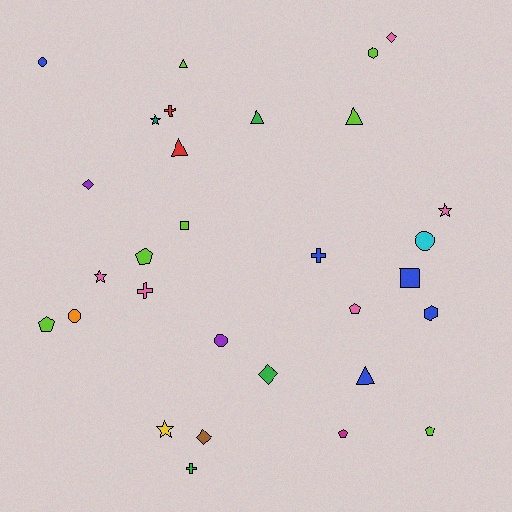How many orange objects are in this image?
There is 1 orange object.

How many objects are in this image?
There are 30 objects.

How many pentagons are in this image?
There are 5 pentagons.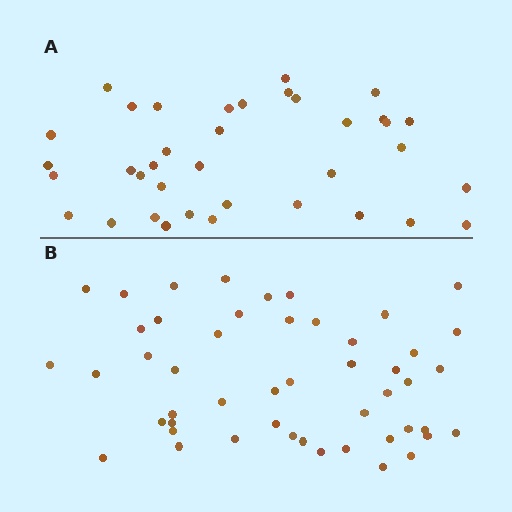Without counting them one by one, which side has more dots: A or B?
Region B (the bottom region) has more dots.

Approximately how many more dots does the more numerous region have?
Region B has roughly 12 or so more dots than region A.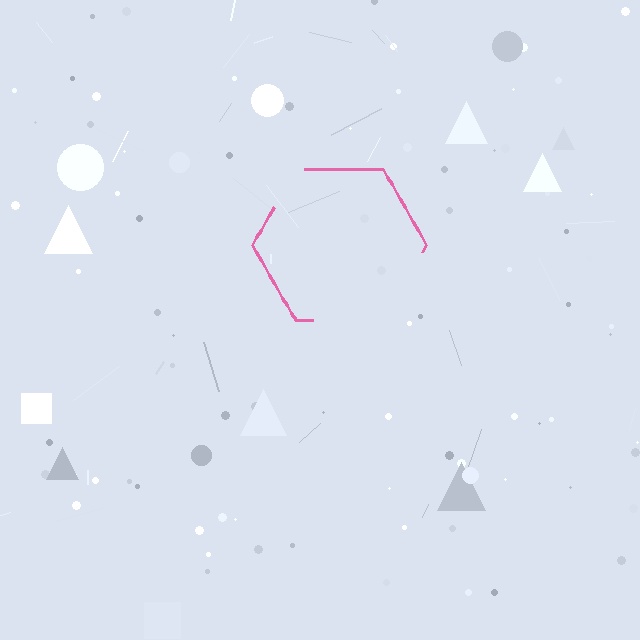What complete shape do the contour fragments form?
The contour fragments form a hexagon.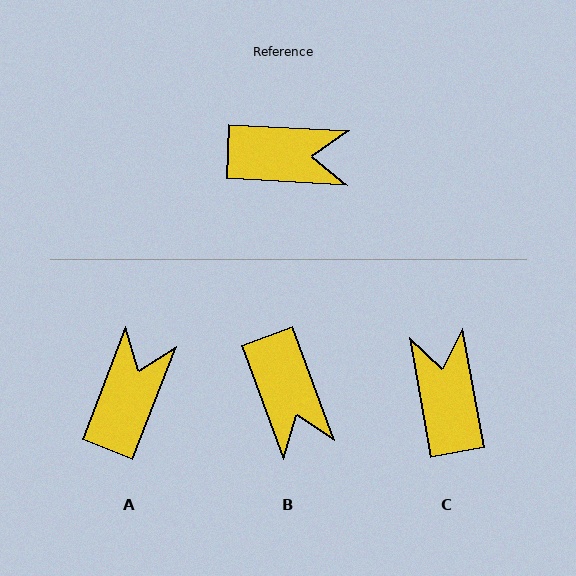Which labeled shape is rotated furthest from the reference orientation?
C, about 103 degrees away.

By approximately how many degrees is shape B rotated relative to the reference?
Approximately 67 degrees clockwise.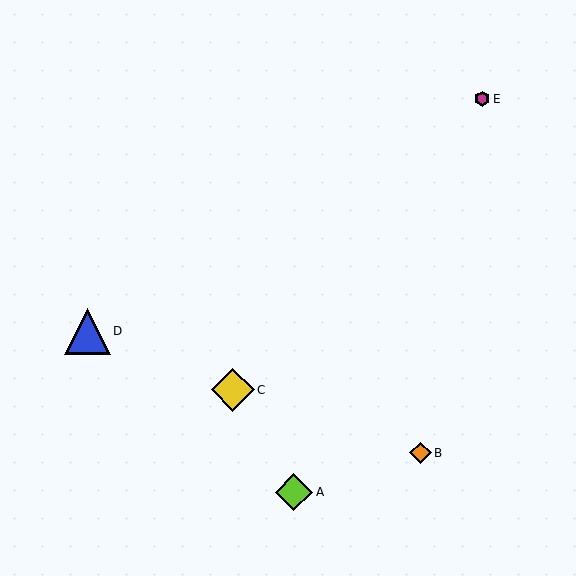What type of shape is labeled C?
Shape C is a yellow diamond.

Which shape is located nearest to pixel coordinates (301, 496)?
The lime diamond (labeled A) at (294, 492) is nearest to that location.